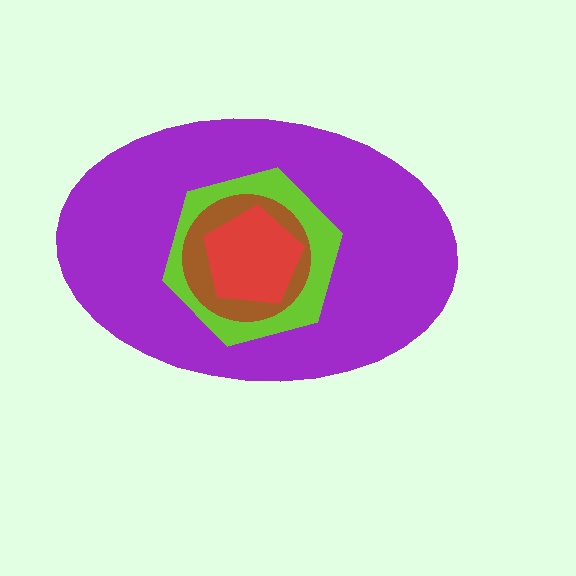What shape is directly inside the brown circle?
The red pentagon.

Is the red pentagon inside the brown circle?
Yes.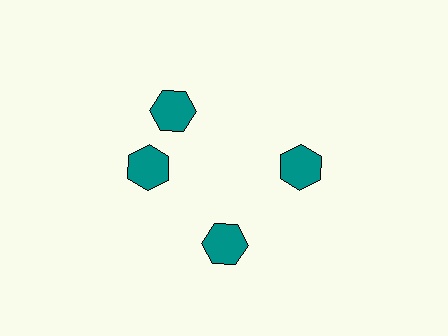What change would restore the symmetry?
The symmetry would be restored by rotating it back into even spacing with its neighbors so that all 4 hexagons sit at equal angles and equal distance from the center.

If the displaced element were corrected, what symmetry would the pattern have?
It would have 4-fold rotational symmetry — the pattern would map onto itself every 90 degrees.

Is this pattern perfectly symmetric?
No. The 4 teal hexagons are arranged in a ring, but one element near the 12 o'clock position is rotated out of alignment along the ring, breaking the 4-fold rotational symmetry.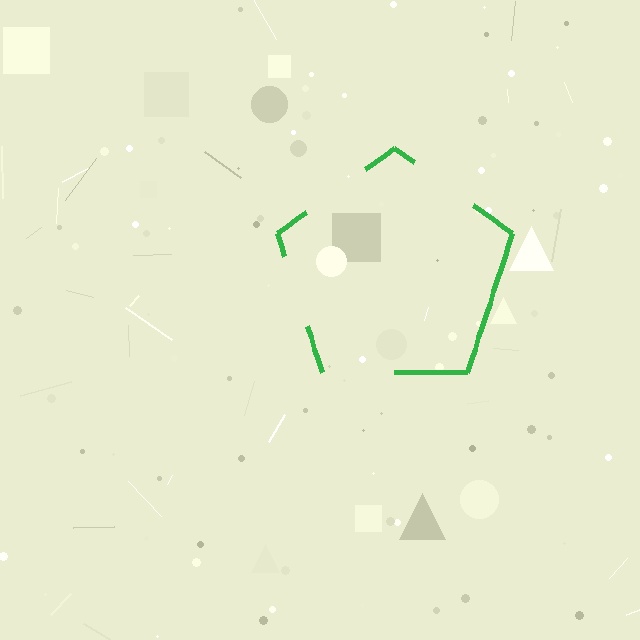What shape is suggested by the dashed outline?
The dashed outline suggests a pentagon.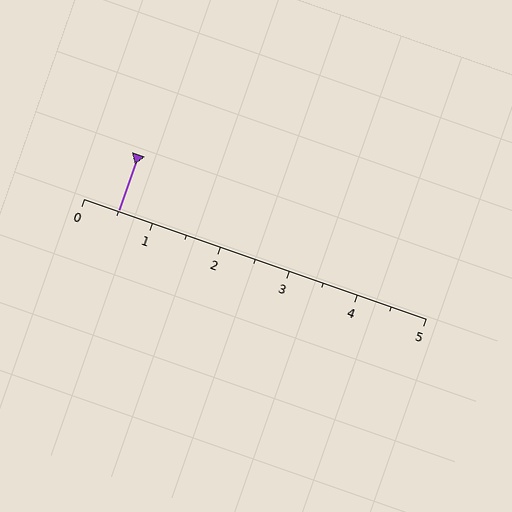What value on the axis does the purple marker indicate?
The marker indicates approximately 0.5.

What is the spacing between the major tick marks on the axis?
The major ticks are spaced 1 apart.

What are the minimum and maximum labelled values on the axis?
The axis runs from 0 to 5.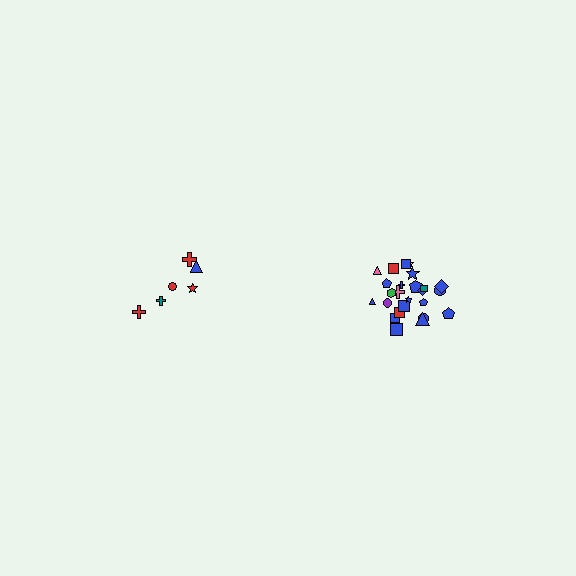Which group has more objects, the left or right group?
The right group.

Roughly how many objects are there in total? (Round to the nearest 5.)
Roughly 30 objects in total.